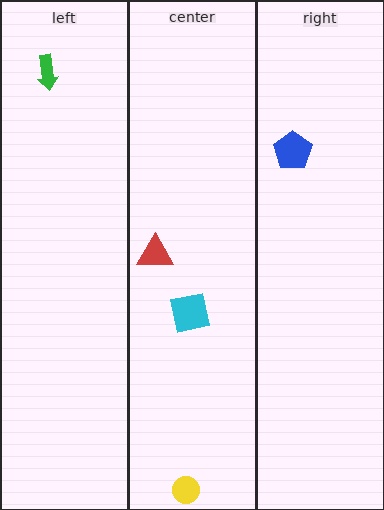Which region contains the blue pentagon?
The right region.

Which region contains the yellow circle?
The center region.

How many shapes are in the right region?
1.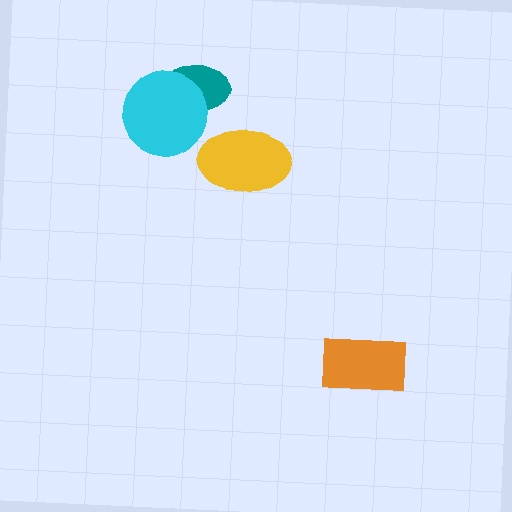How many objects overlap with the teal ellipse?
1 object overlaps with the teal ellipse.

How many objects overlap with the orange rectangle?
0 objects overlap with the orange rectangle.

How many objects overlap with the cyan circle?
1 object overlaps with the cyan circle.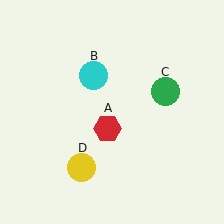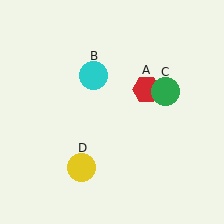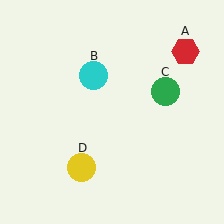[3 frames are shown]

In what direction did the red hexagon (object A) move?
The red hexagon (object A) moved up and to the right.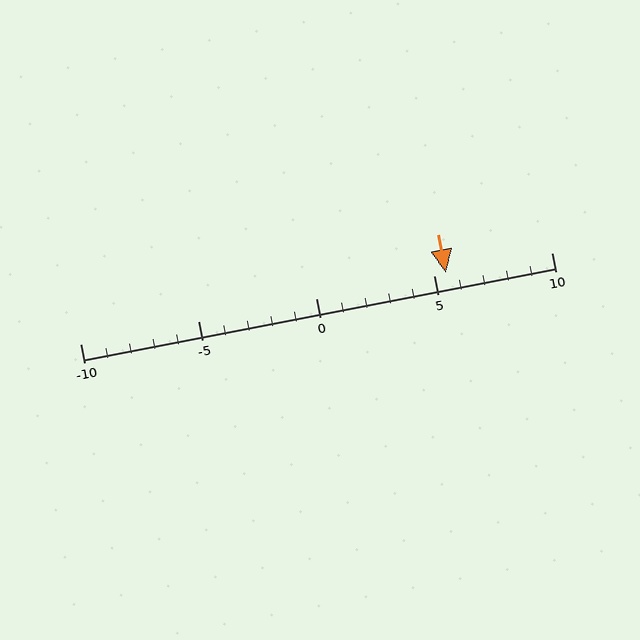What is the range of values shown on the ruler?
The ruler shows values from -10 to 10.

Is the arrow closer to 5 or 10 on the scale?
The arrow is closer to 5.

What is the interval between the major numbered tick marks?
The major tick marks are spaced 5 units apart.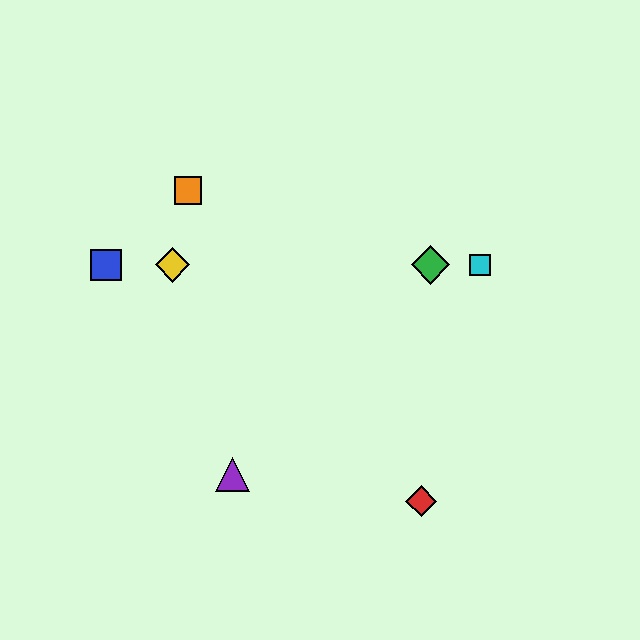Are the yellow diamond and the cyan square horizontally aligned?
Yes, both are at y≈265.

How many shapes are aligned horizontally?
4 shapes (the blue square, the green diamond, the yellow diamond, the cyan square) are aligned horizontally.